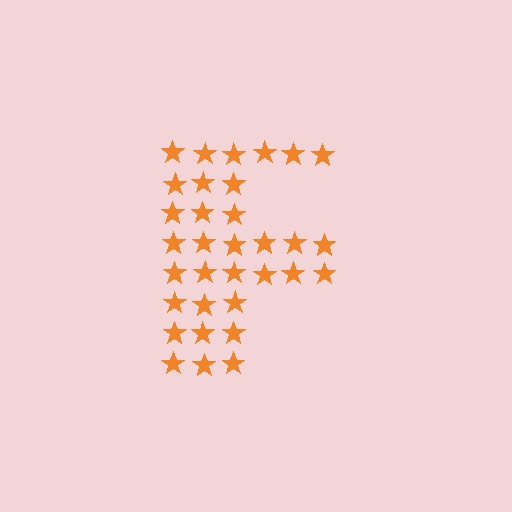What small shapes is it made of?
It is made of small stars.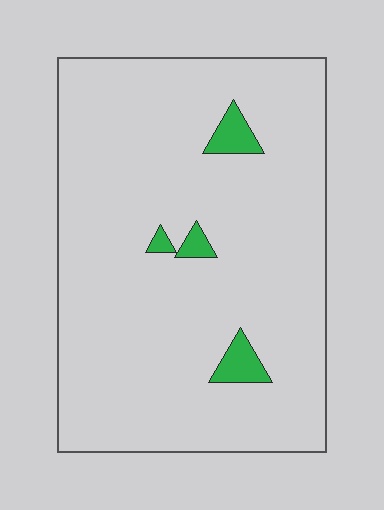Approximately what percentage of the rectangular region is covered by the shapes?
Approximately 5%.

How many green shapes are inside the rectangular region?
4.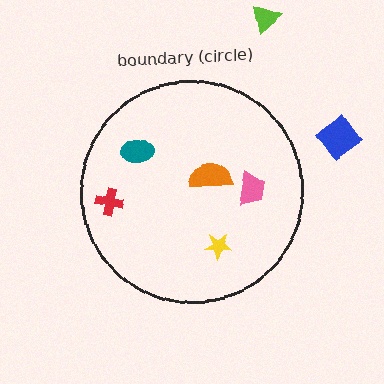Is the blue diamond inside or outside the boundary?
Outside.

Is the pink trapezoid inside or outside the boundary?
Inside.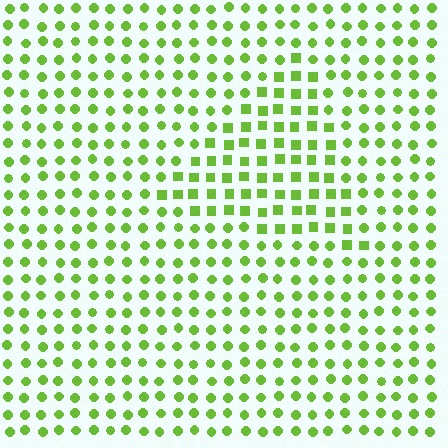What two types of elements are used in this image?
The image uses squares inside the triangle region and circles outside it.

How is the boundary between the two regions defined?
The boundary is defined by a change in element shape: squares inside vs. circles outside. All elements share the same color and spacing.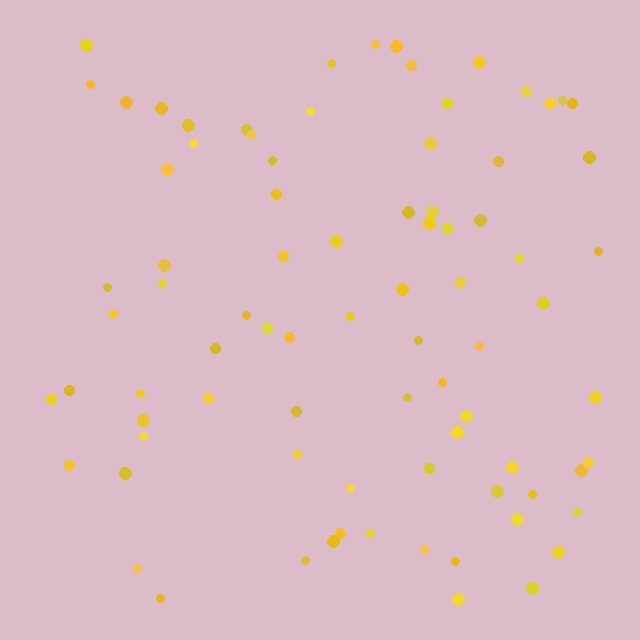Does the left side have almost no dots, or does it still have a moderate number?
Still a moderate number, just noticeably fewer than the right.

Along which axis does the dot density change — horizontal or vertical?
Horizontal.